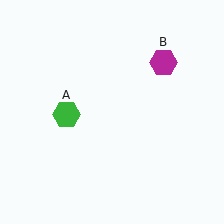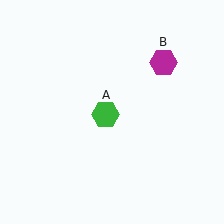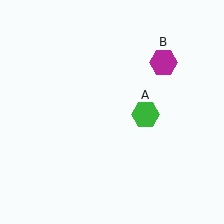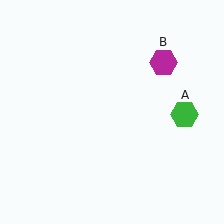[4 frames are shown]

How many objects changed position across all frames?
1 object changed position: green hexagon (object A).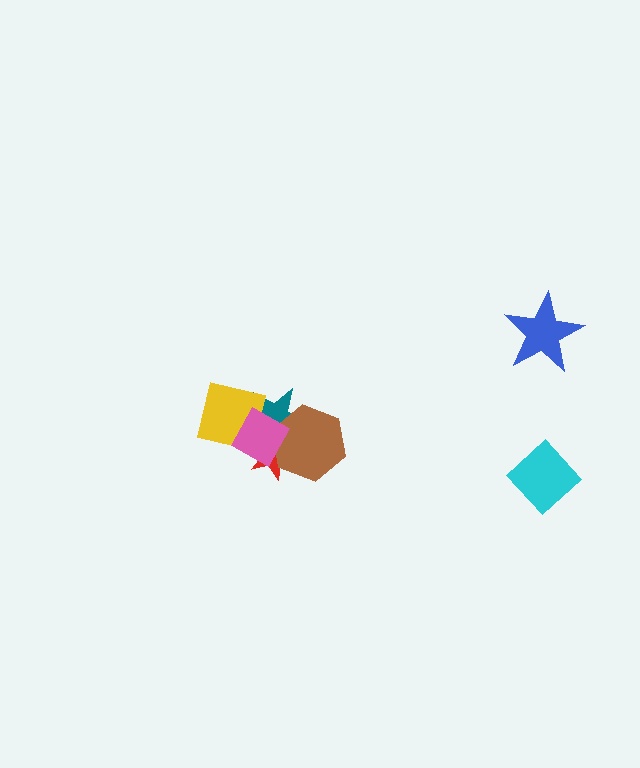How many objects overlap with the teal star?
4 objects overlap with the teal star.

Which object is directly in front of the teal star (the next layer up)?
The yellow square is directly in front of the teal star.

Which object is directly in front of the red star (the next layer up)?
The teal star is directly in front of the red star.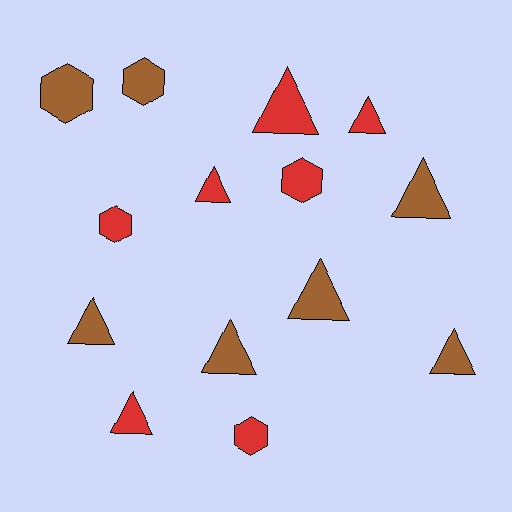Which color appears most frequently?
Red, with 7 objects.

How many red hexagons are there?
There are 3 red hexagons.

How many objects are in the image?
There are 14 objects.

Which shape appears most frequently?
Triangle, with 9 objects.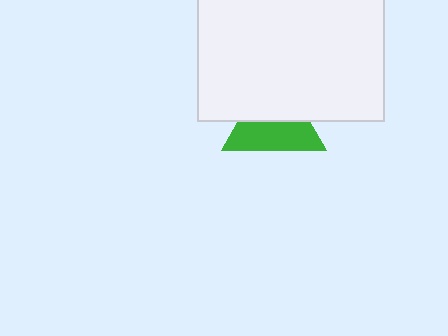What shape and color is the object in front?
The object in front is a white rectangle.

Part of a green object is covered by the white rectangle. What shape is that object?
It is a triangle.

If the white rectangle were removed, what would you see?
You would see the complete green triangle.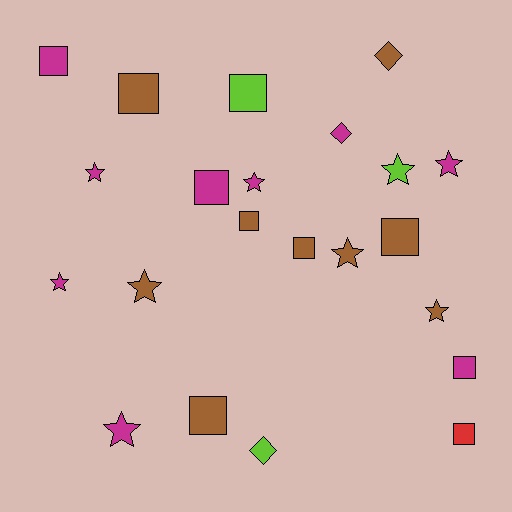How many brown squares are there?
There are 5 brown squares.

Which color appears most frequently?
Brown, with 9 objects.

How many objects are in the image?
There are 22 objects.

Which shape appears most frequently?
Square, with 10 objects.